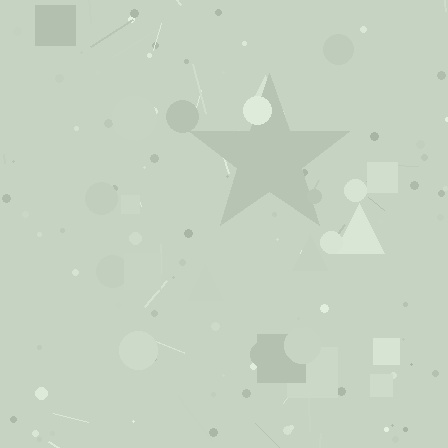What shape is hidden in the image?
A star is hidden in the image.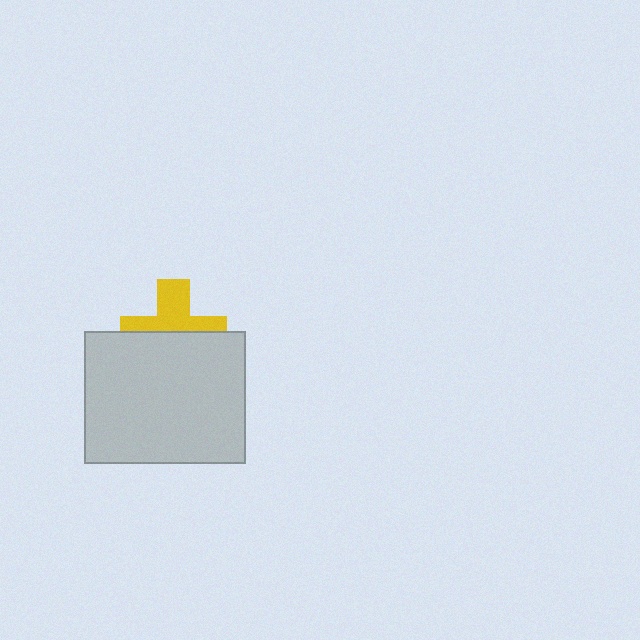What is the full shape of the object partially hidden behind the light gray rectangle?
The partially hidden object is a yellow cross.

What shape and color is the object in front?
The object in front is a light gray rectangle.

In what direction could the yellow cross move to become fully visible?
The yellow cross could move up. That would shift it out from behind the light gray rectangle entirely.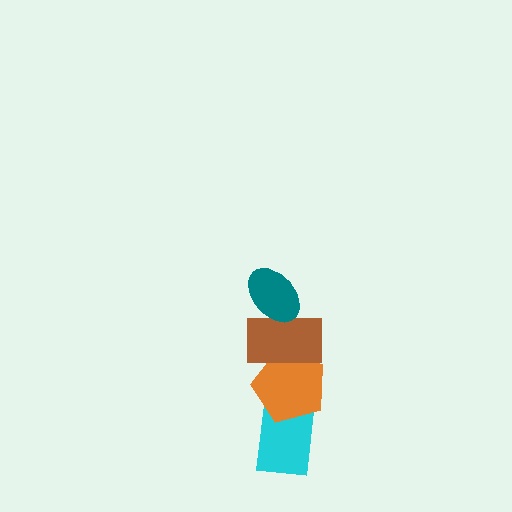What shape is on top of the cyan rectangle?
The orange pentagon is on top of the cyan rectangle.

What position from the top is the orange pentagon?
The orange pentagon is 3rd from the top.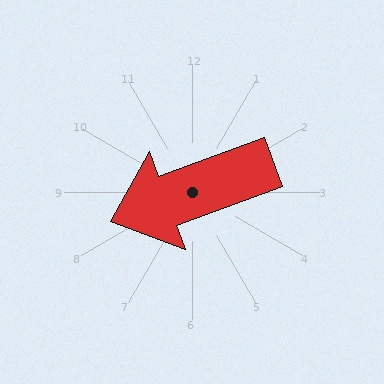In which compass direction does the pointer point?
West.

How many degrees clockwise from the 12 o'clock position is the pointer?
Approximately 250 degrees.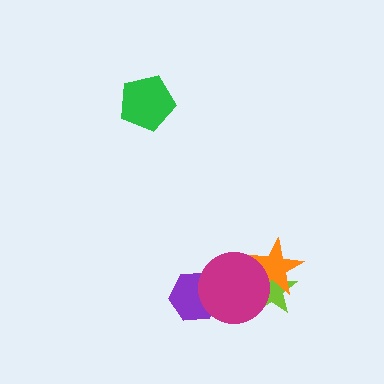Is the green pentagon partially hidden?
No, no other shape covers it.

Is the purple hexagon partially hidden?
Yes, it is partially covered by another shape.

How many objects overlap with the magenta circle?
3 objects overlap with the magenta circle.